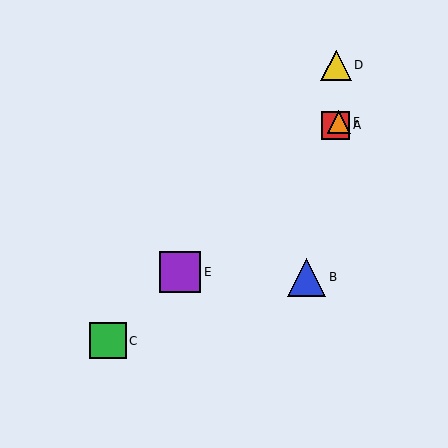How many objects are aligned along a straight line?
4 objects (A, C, E, F) are aligned along a straight line.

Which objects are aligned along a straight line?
Objects A, C, E, F are aligned along a straight line.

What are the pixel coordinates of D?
Object D is at (336, 65).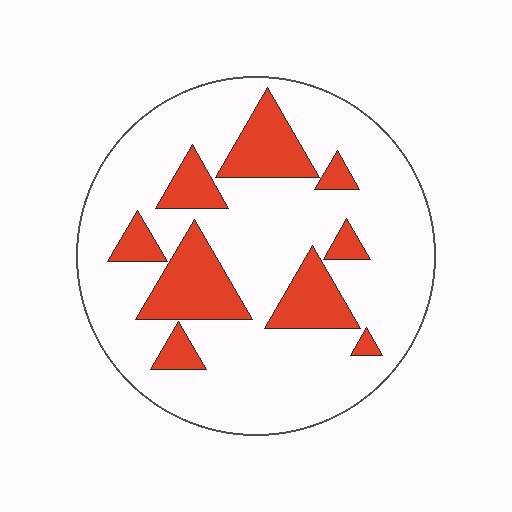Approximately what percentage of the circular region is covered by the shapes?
Approximately 20%.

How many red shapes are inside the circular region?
9.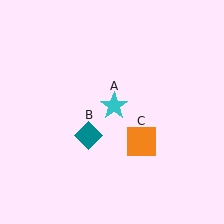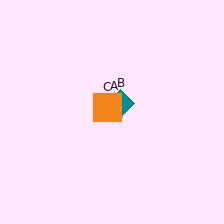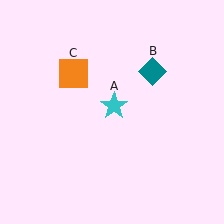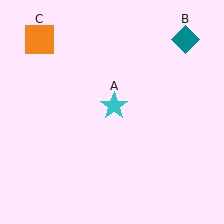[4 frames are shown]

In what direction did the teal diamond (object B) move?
The teal diamond (object B) moved up and to the right.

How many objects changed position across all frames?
2 objects changed position: teal diamond (object B), orange square (object C).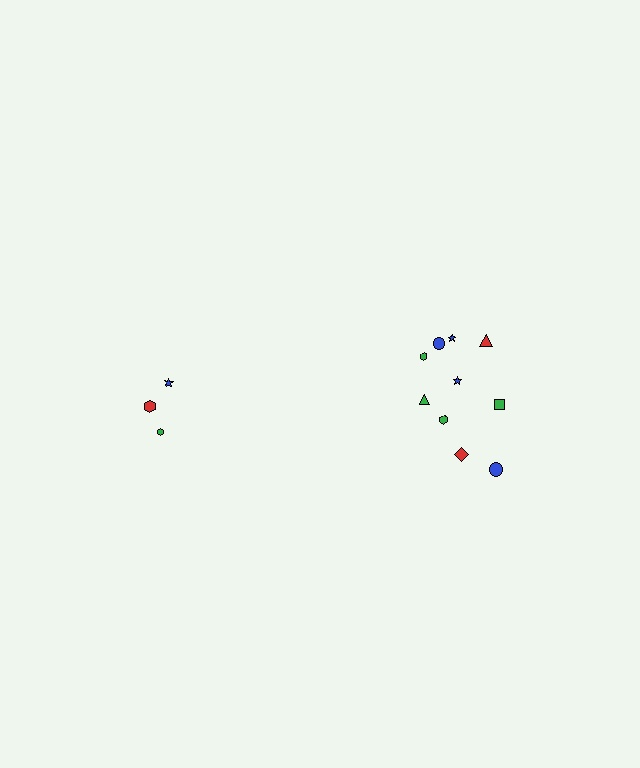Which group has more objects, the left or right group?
The right group.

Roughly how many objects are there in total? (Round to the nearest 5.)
Roughly 15 objects in total.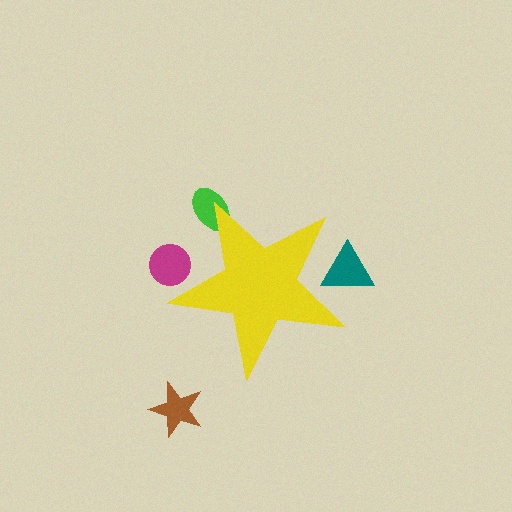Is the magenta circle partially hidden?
Yes, the magenta circle is partially hidden behind the yellow star.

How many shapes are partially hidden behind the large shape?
3 shapes are partially hidden.